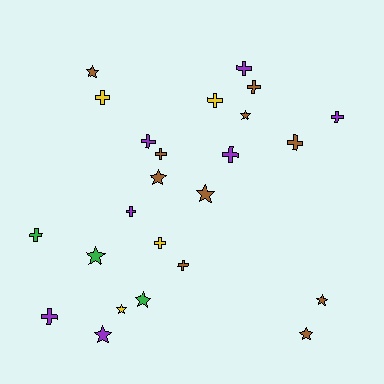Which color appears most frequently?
Brown, with 10 objects.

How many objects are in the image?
There are 24 objects.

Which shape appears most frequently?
Cross, with 14 objects.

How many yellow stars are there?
There is 1 yellow star.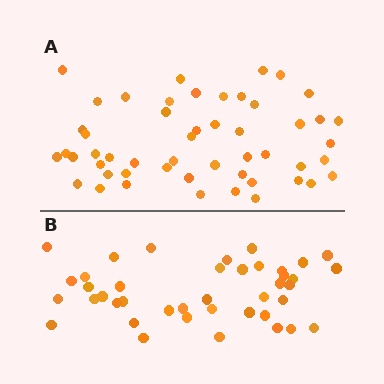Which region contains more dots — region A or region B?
Region A (the top region) has more dots.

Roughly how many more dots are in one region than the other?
Region A has roughly 10 or so more dots than region B.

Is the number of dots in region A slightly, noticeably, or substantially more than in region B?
Region A has only slightly more — the two regions are fairly close. The ratio is roughly 1.2 to 1.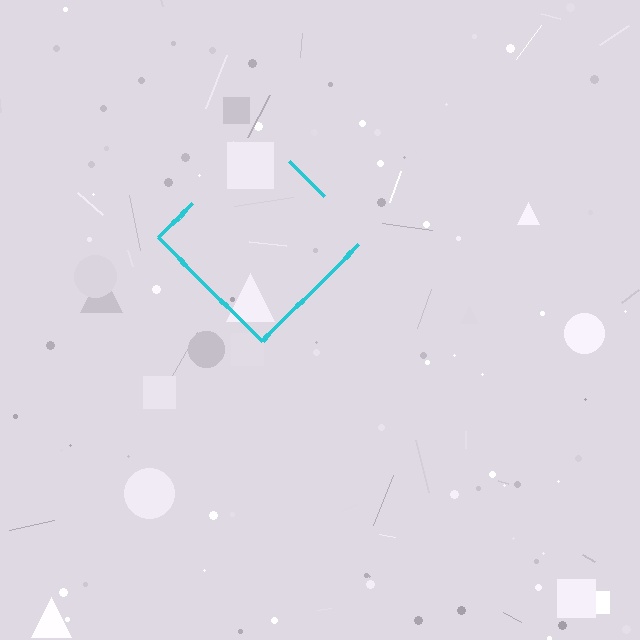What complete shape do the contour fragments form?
The contour fragments form a diamond.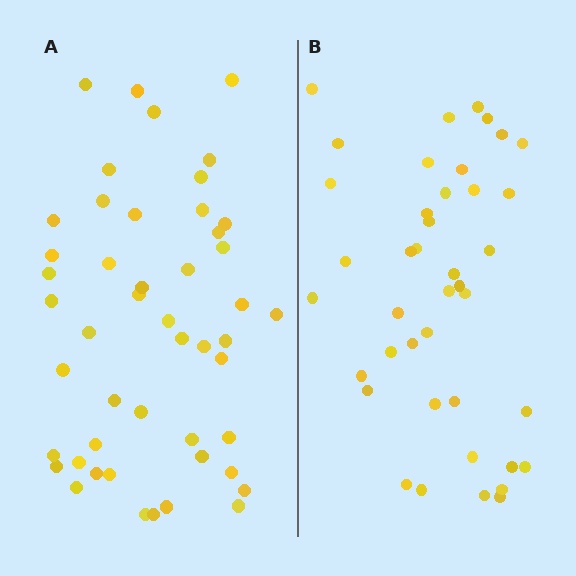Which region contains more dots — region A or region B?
Region A (the left region) has more dots.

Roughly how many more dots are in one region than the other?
Region A has roughly 8 or so more dots than region B.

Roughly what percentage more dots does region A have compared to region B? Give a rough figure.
About 15% more.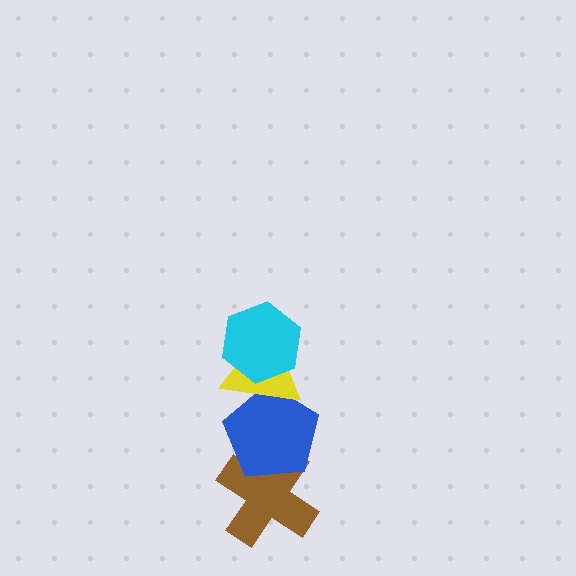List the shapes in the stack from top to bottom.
From top to bottom: the cyan hexagon, the yellow triangle, the blue pentagon, the brown cross.